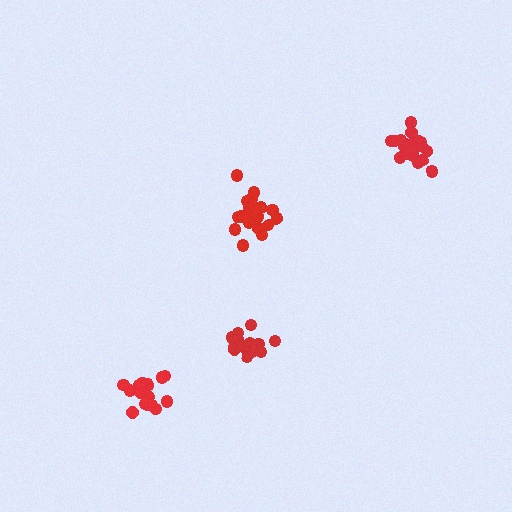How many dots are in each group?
Group 1: 21 dots, Group 2: 15 dots, Group 3: 18 dots, Group 4: 16 dots (70 total).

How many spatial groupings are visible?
There are 4 spatial groupings.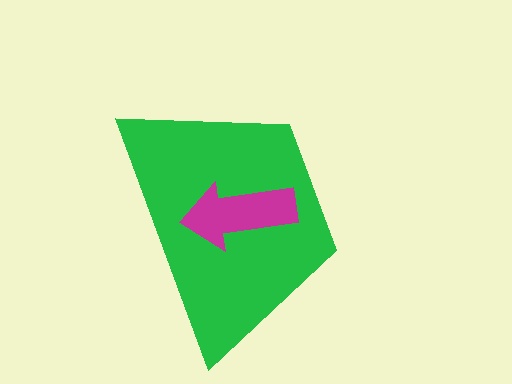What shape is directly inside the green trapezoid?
The magenta arrow.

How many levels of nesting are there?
2.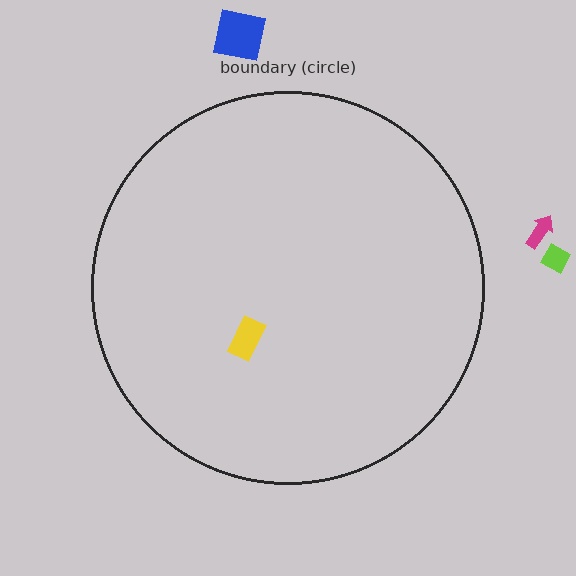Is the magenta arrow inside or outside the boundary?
Outside.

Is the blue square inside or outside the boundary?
Outside.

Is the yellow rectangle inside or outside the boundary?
Inside.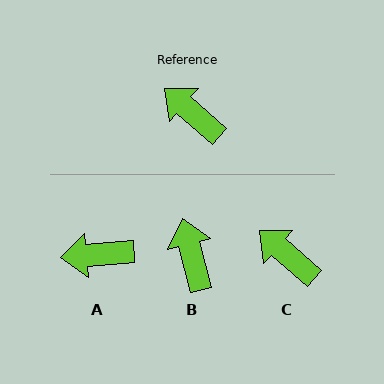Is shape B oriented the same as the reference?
No, it is off by about 34 degrees.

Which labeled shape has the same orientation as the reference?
C.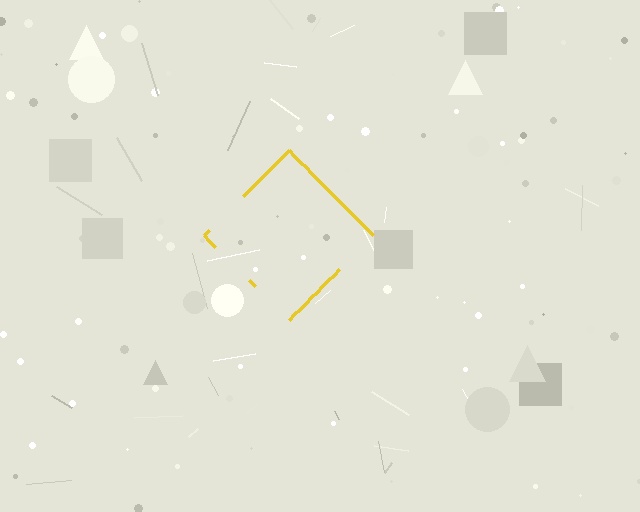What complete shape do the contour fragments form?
The contour fragments form a diamond.